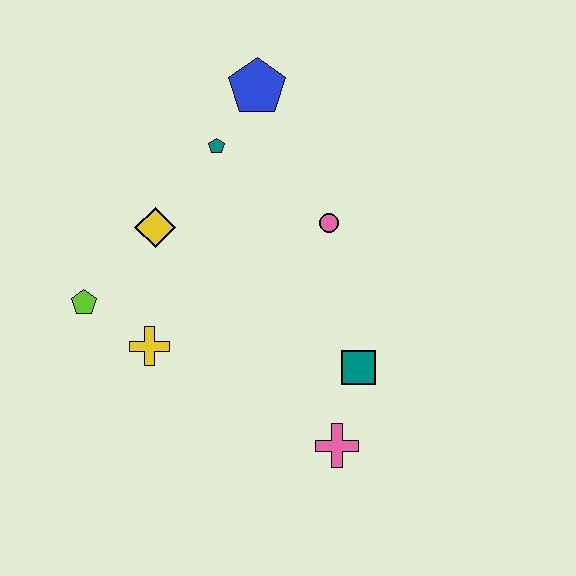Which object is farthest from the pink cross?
The blue pentagon is farthest from the pink cross.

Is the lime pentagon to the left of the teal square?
Yes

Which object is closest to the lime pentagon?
The yellow cross is closest to the lime pentagon.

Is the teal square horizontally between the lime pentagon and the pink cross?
No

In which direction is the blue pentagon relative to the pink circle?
The blue pentagon is above the pink circle.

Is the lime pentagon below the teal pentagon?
Yes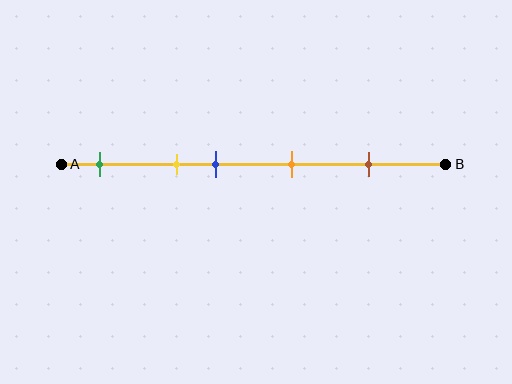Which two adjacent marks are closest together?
The yellow and blue marks are the closest adjacent pair.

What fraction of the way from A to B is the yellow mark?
The yellow mark is approximately 30% (0.3) of the way from A to B.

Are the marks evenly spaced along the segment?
No, the marks are not evenly spaced.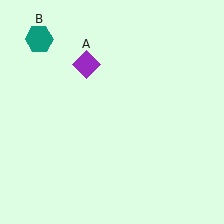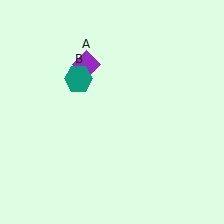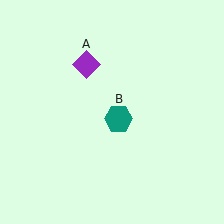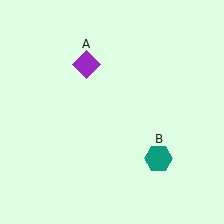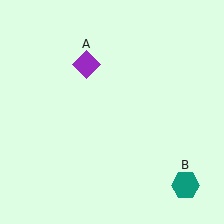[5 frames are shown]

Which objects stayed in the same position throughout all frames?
Purple diamond (object A) remained stationary.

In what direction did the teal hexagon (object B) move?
The teal hexagon (object B) moved down and to the right.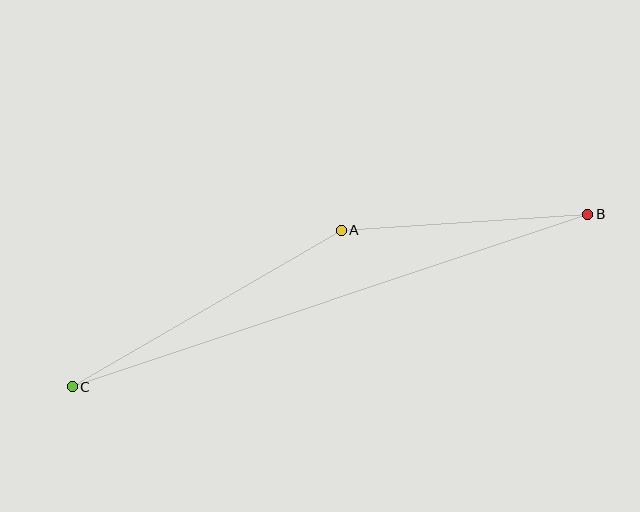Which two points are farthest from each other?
Points B and C are farthest from each other.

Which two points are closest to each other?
Points A and B are closest to each other.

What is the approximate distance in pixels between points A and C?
The distance between A and C is approximately 311 pixels.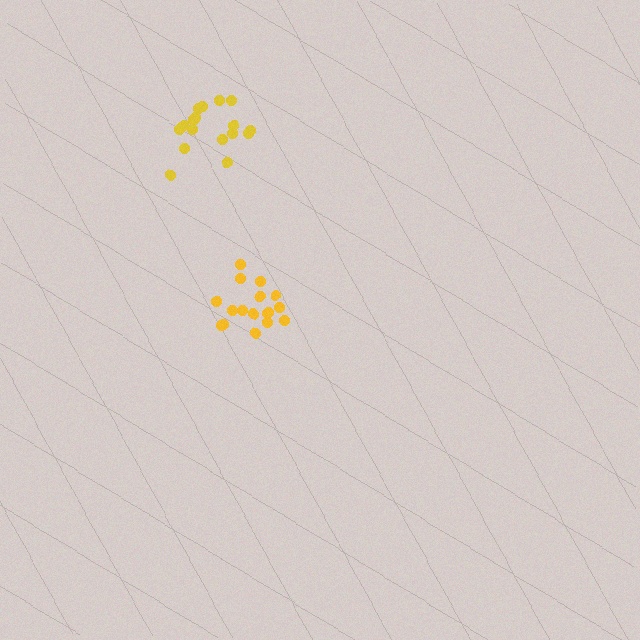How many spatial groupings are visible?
There are 2 spatial groupings.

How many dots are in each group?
Group 1: 17 dots, Group 2: 18 dots (35 total).